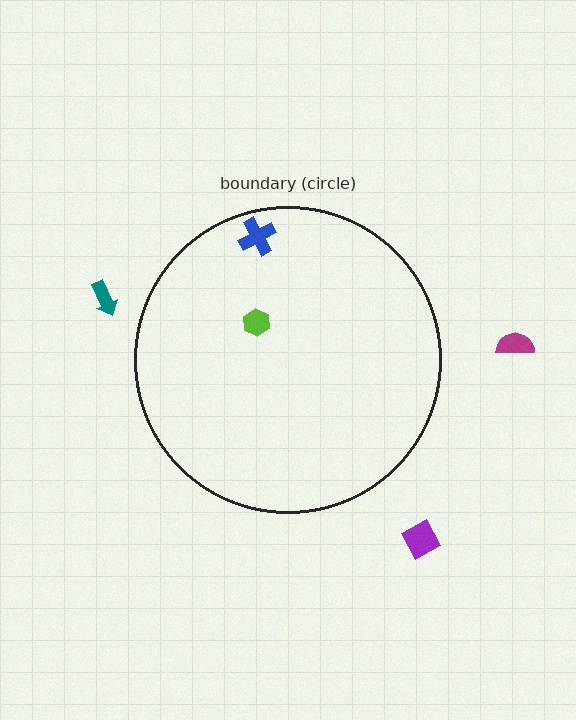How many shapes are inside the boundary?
2 inside, 3 outside.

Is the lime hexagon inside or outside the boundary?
Inside.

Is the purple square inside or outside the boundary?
Outside.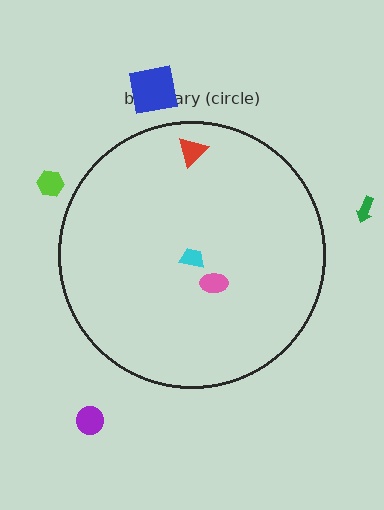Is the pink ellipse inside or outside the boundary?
Inside.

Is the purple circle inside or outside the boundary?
Outside.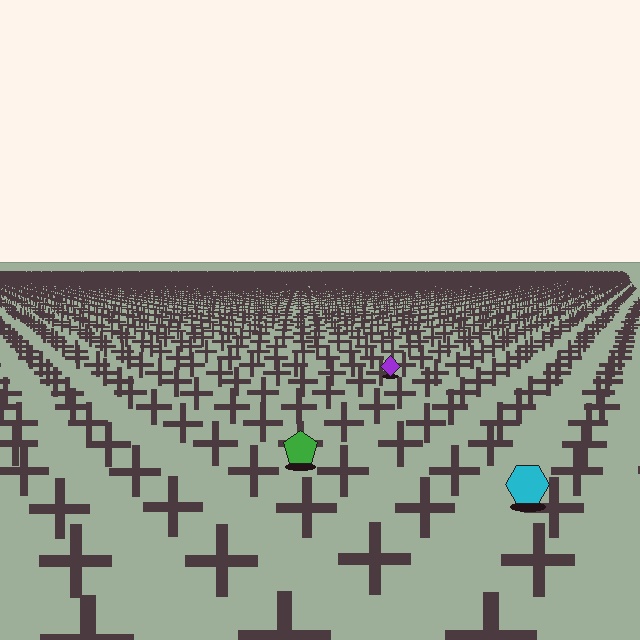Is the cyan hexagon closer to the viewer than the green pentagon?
Yes. The cyan hexagon is closer — you can tell from the texture gradient: the ground texture is coarser near it.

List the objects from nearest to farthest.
From nearest to farthest: the cyan hexagon, the green pentagon, the purple diamond.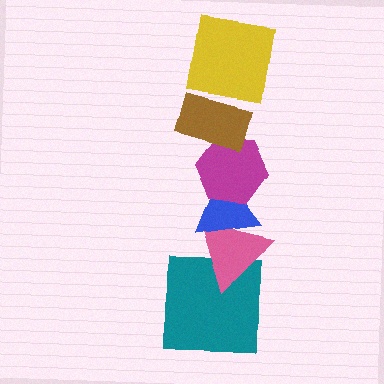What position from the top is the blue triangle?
The blue triangle is 4th from the top.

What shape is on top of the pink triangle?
The blue triangle is on top of the pink triangle.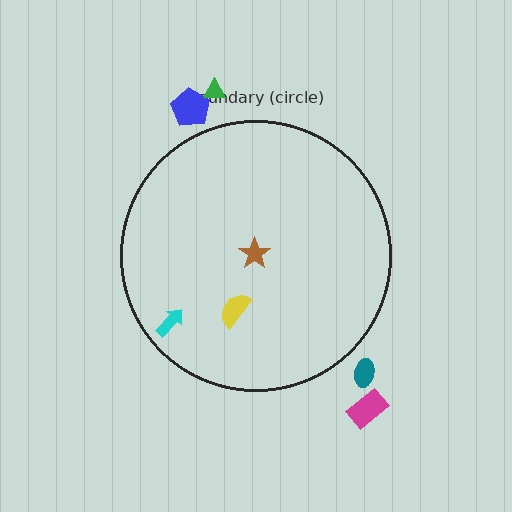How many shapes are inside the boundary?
3 inside, 4 outside.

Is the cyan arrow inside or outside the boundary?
Inside.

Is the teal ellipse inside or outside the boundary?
Outside.